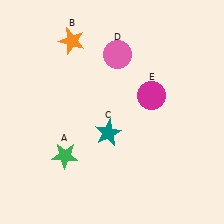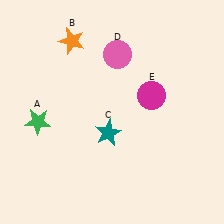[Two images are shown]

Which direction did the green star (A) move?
The green star (A) moved up.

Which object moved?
The green star (A) moved up.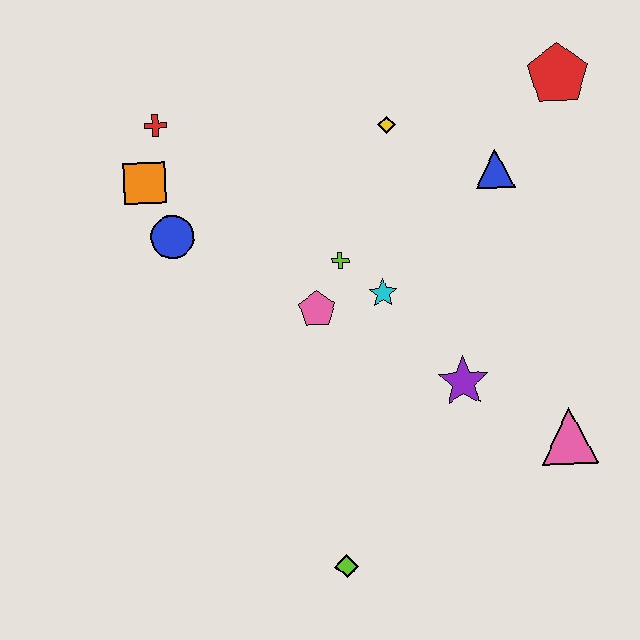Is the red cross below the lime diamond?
No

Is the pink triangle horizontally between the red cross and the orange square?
No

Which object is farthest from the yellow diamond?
The lime diamond is farthest from the yellow diamond.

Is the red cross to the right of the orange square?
Yes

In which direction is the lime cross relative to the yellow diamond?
The lime cross is below the yellow diamond.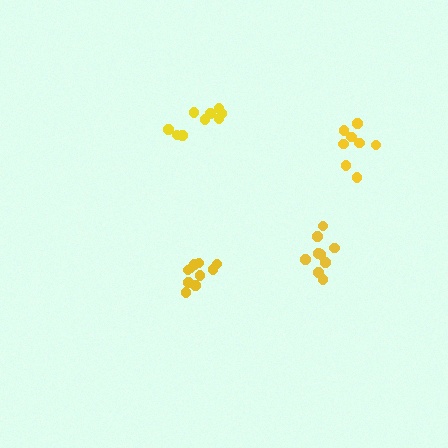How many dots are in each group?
Group 1: 9 dots, Group 2: 9 dots, Group 3: 8 dots, Group 4: 11 dots (37 total).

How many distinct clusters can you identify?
There are 4 distinct clusters.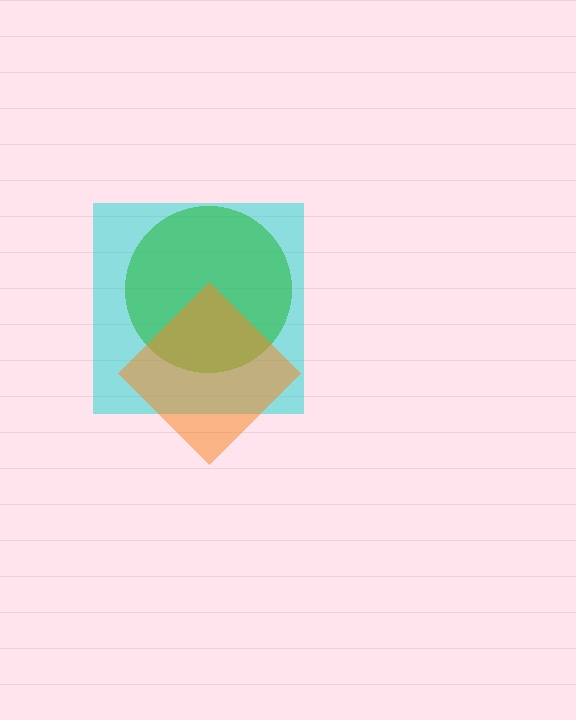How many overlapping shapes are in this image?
There are 3 overlapping shapes in the image.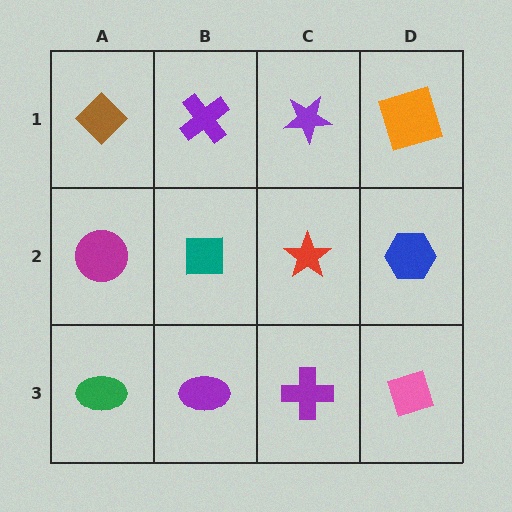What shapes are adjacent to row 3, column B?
A teal square (row 2, column B), a green ellipse (row 3, column A), a purple cross (row 3, column C).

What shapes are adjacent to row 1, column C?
A red star (row 2, column C), a purple cross (row 1, column B), an orange square (row 1, column D).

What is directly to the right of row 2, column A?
A teal square.